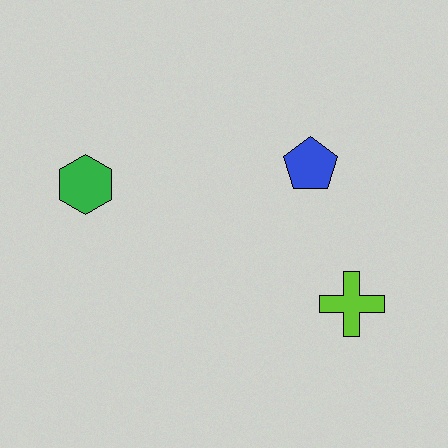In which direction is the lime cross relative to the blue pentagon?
The lime cross is below the blue pentagon.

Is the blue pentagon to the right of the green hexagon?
Yes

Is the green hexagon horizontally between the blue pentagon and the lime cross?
No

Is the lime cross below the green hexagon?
Yes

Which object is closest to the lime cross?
The blue pentagon is closest to the lime cross.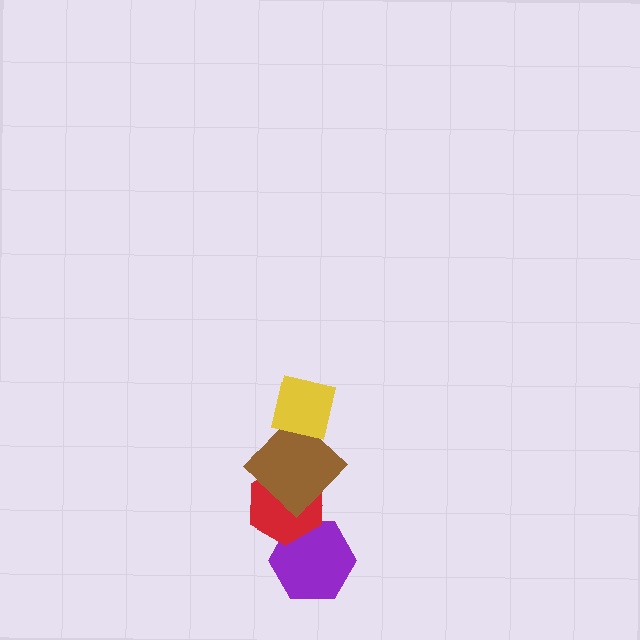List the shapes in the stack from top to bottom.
From top to bottom: the yellow square, the brown diamond, the red hexagon, the purple hexagon.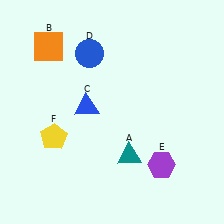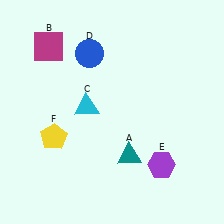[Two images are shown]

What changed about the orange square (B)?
In Image 1, B is orange. In Image 2, it changed to magenta.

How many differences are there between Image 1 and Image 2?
There are 2 differences between the two images.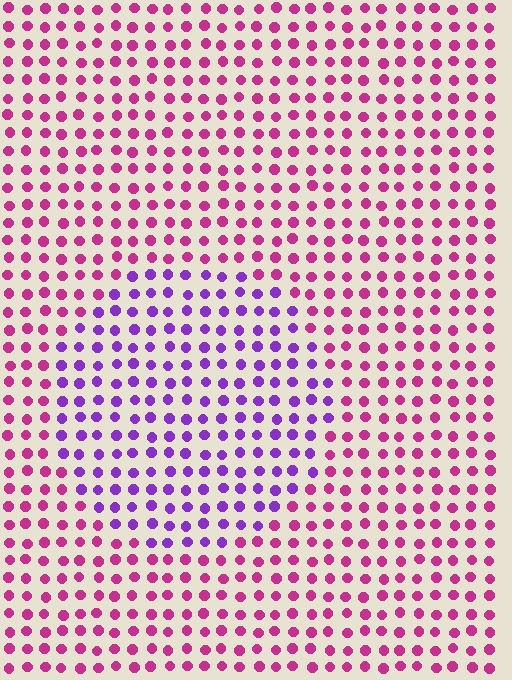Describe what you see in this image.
The image is filled with small magenta elements in a uniform arrangement. A circle-shaped region is visible where the elements are tinted to a slightly different hue, forming a subtle color boundary.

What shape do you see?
I see a circle.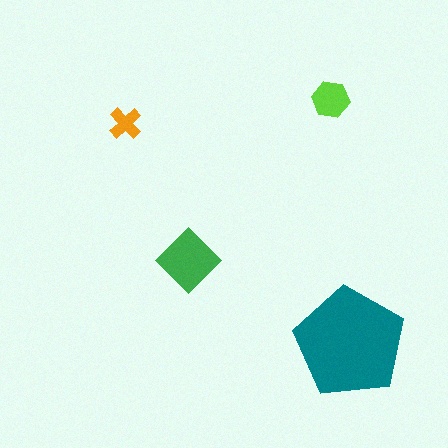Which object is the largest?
The teal pentagon.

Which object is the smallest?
The orange cross.